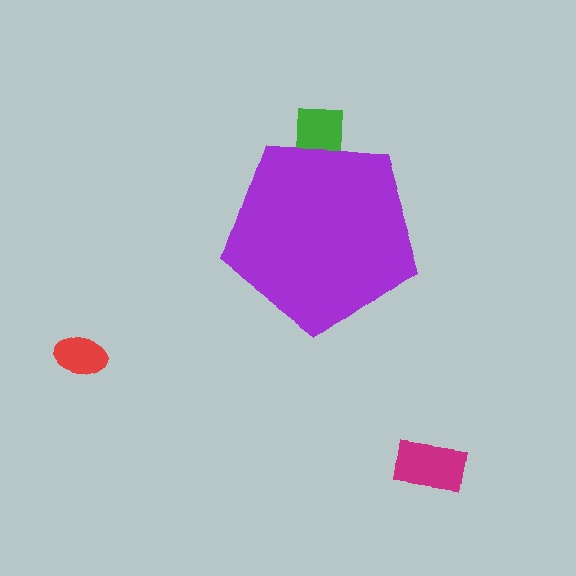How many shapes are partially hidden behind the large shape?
1 shape is partially hidden.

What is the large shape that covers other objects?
A purple pentagon.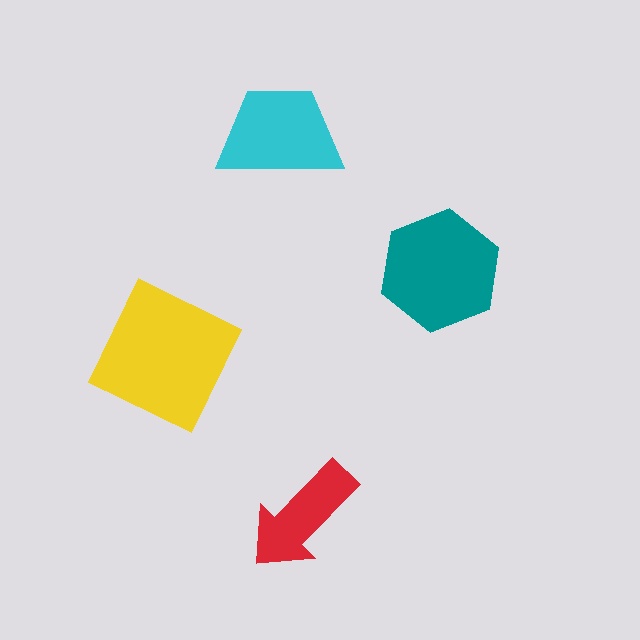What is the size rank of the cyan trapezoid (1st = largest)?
3rd.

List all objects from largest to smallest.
The yellow square, the teal hexagon, the cyan trapezoid, the red arrow.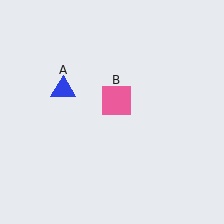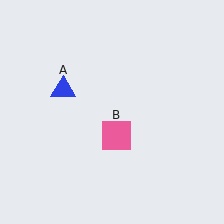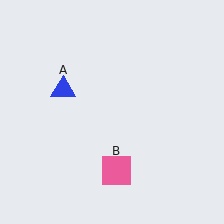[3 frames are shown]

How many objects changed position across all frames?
1 object changed position: pink square (object B).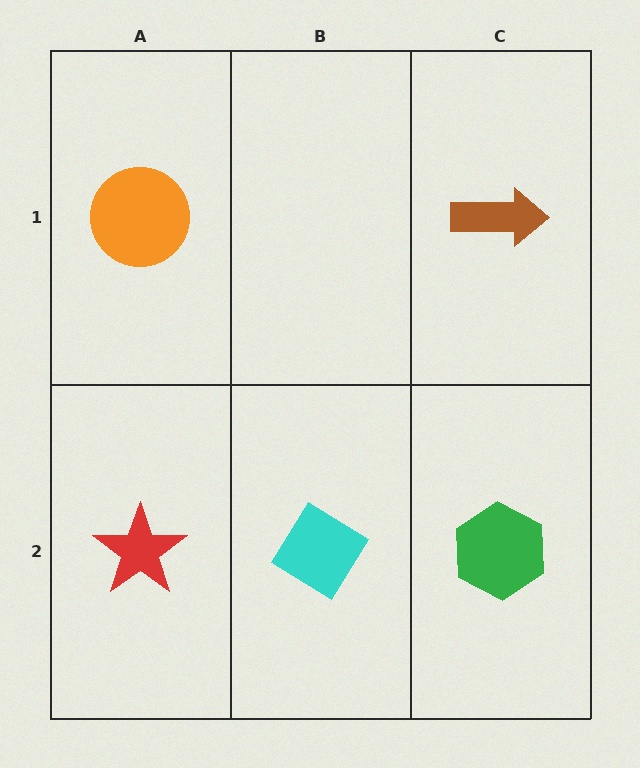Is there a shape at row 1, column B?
No, that cell is empty.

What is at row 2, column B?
A cyan diamond.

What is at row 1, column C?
A brown arrow.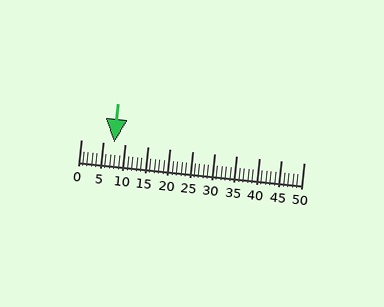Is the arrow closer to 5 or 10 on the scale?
The arrow is closer to 10.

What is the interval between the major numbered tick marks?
The major tick marks are spaced 5 units apart.